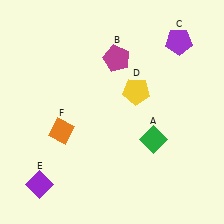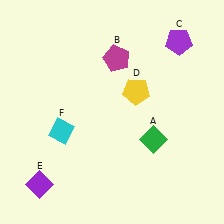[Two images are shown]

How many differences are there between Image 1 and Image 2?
There is 1 difference between the two images.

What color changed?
The diamond (F) changed from orange in Image 1 to cyan in Image 2.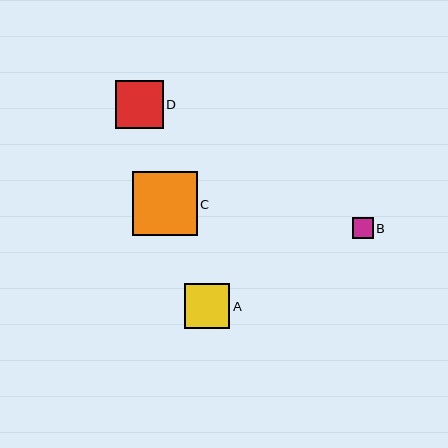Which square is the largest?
Square C is the largest with a size of approximately 65 pixels.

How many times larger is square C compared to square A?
Square C is approximately 1.4 times the size of square A.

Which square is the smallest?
Square B is the smallest with a size of approximately 21 pixels.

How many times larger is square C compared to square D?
Square C is approximately 1.4 times the size of square D.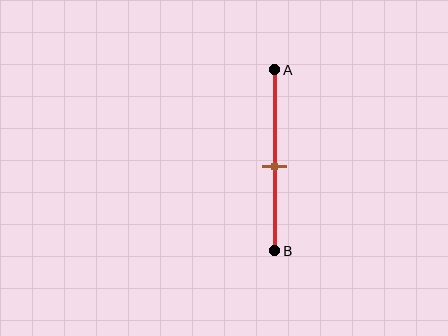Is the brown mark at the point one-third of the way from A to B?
No, the mark is at about 55% from A, not at the 33% one-third point.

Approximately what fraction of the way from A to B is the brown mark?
The brown mark is approximately 55% of the way from A to B.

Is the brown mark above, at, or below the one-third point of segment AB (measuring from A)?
The brown mark is below the one-third point of segment AB.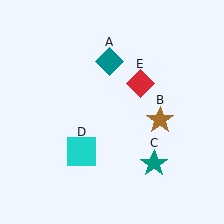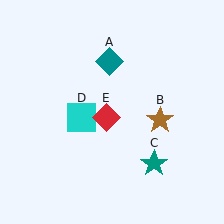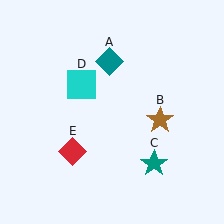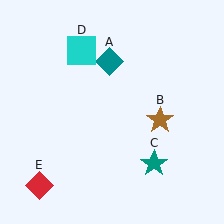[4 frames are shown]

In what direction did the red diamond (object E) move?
The red diamond (object E) moved down and to the left.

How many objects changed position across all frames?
2 objects changed position: cyan square (object D), red diamond (object E).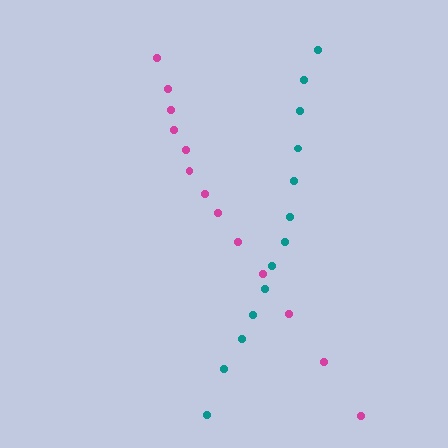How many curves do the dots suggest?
There are 2 distinct paths.